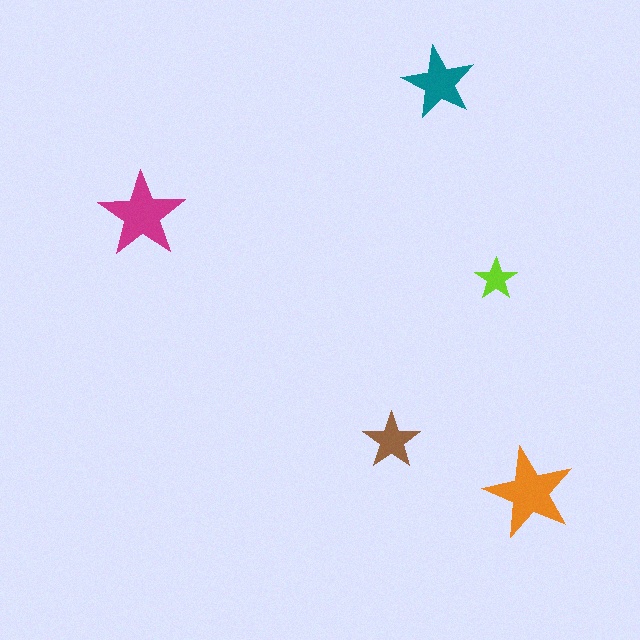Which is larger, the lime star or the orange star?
The orange one.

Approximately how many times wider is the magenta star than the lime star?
About 2 times wider.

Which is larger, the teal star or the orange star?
The orange one.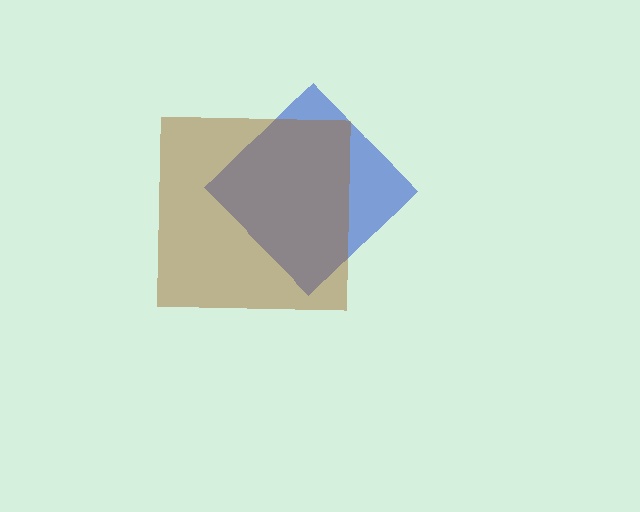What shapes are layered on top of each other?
The layered shapes are: a blue diamond, a brown square.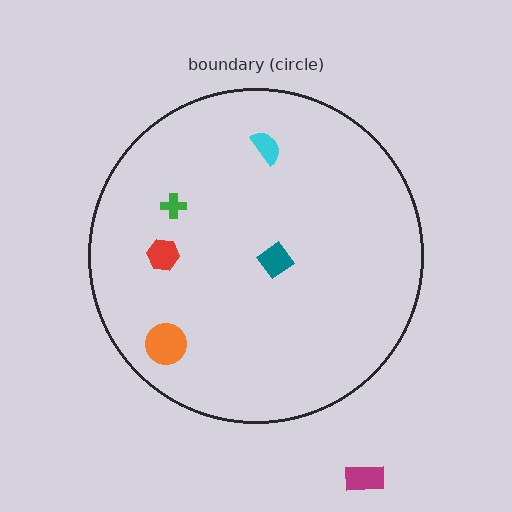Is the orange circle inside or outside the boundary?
Inside.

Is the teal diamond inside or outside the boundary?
Inside.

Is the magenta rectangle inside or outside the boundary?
Outside.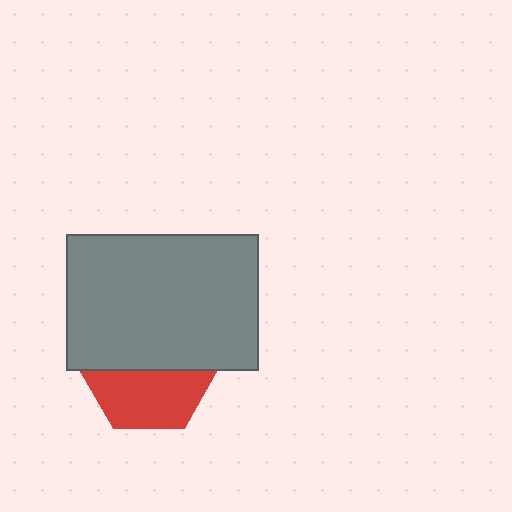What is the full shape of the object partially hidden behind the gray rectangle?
The partially hidden object is a red hexagon.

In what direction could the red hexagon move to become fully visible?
The red hexagon could move down. That would shift it out from behind the gray rectangle entirely.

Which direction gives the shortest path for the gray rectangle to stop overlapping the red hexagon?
Moving up gives the shortest separation.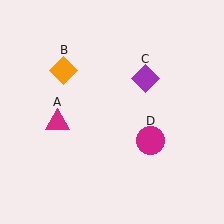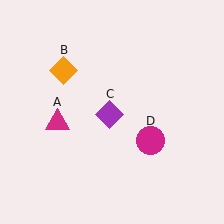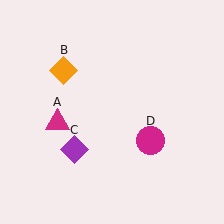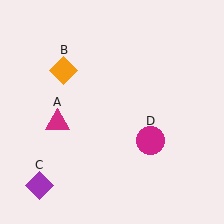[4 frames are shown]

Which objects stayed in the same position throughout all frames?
Magenta triangle (object A) and orange diamond (object B) and magenta circle (object D) remained stationary.